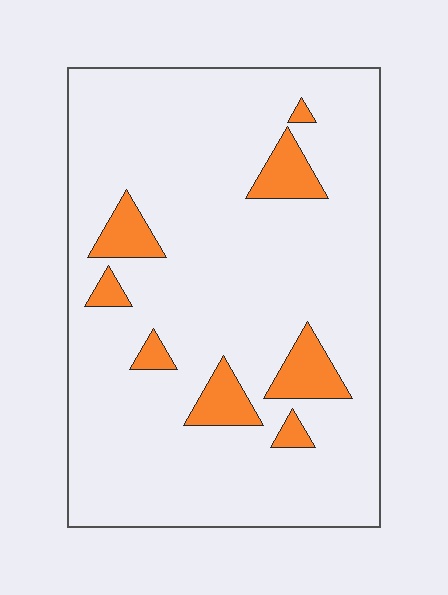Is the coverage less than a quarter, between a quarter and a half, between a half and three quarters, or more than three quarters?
Less than a quarter.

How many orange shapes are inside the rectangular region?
8.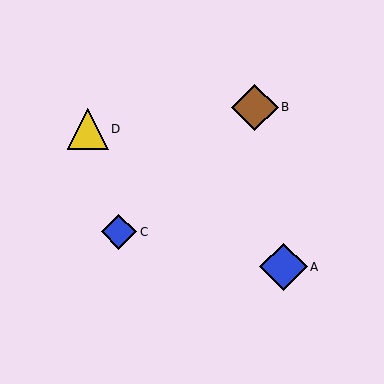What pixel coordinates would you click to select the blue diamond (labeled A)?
Click at (284, 267) to select the blue diamond A.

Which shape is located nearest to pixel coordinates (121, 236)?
The blue diamond (labeled C) at (119, 232) is nearest to that location.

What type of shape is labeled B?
Shape B is a brown diamond.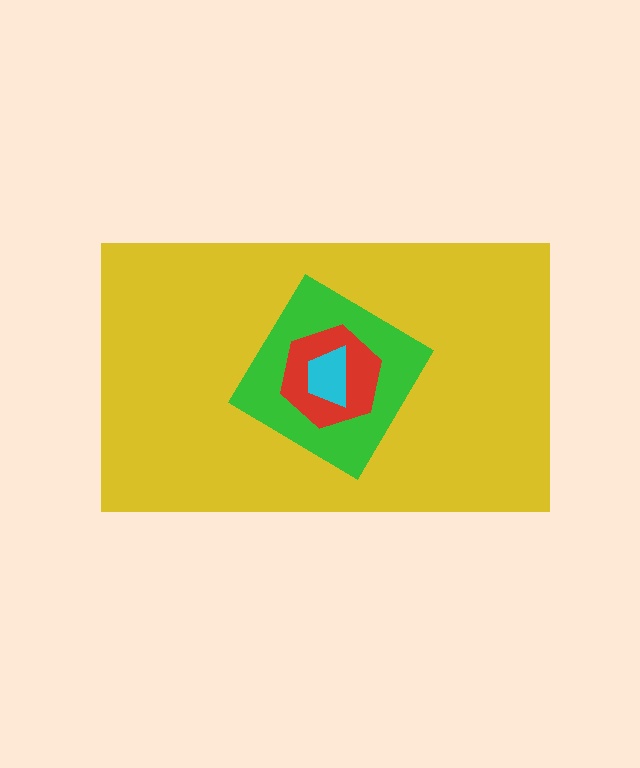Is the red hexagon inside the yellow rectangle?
Yes.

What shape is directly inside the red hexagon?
The cyan trapezoid.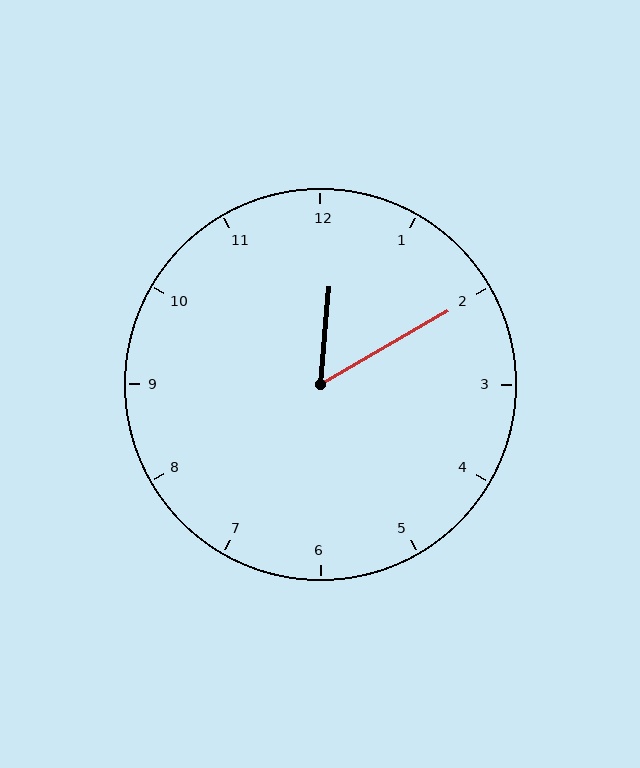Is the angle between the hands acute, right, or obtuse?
It is acute.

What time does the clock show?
12:10.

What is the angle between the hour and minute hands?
Approximately 55 degrees.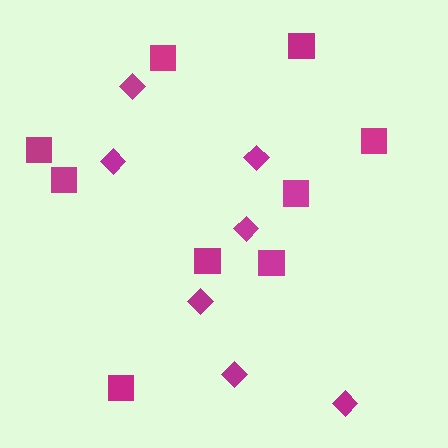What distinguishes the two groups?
There are 2 groups: one group of squares (9) and one group of diamonds (7).